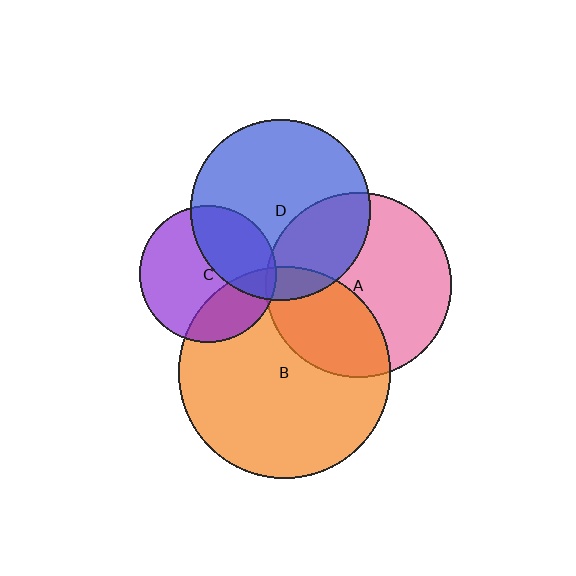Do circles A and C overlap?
Yes.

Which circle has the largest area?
Circle B (orange).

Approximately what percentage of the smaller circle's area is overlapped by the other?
Approximately 5%.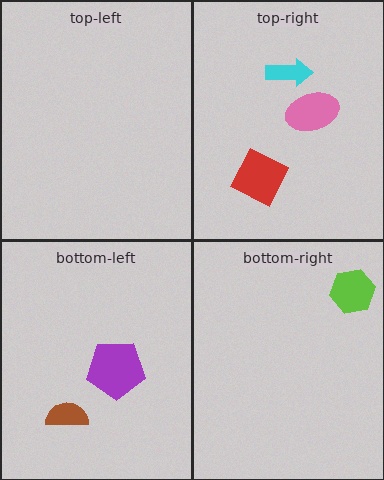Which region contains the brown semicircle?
The bottom-left region.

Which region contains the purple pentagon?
The bottom-left region.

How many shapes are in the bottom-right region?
1.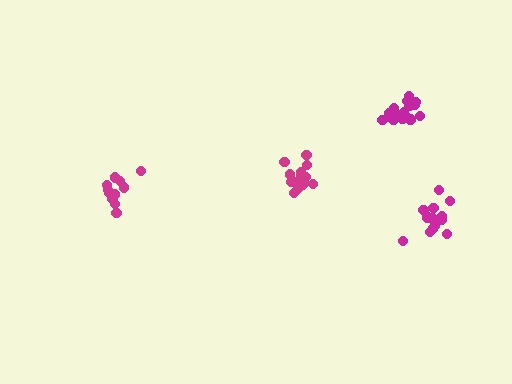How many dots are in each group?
Group 1: 15 dots, Group 2: 14 dots, Group 3: 12 dots, Group 4: 16 dots (57 total).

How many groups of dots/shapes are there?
There are 4 groups.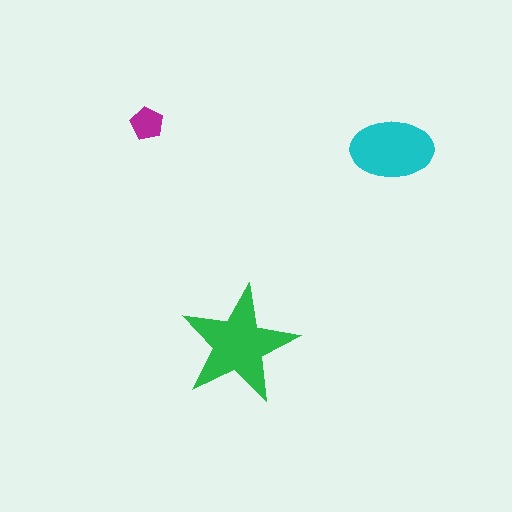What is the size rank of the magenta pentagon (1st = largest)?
3rd.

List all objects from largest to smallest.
The green star, the cyan ellipse, the magenta pentagon.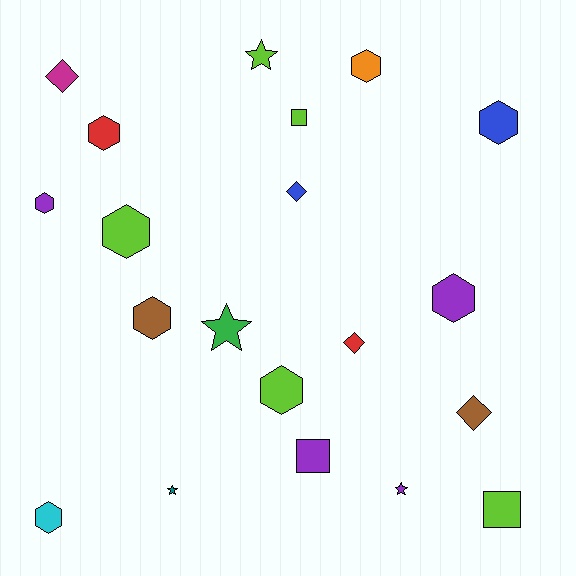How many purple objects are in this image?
There are 4 purple objects.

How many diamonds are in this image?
There are 4 diamonds.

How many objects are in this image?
There are 20 objects.